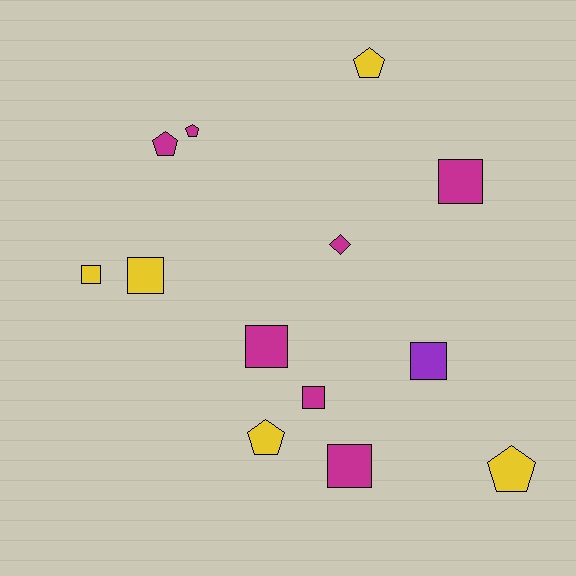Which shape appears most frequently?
Square, with 7 objects.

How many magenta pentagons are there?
There are 2 magenta pentagons.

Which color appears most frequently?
Magenta, with 7 objects.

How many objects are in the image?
There are 13 objects.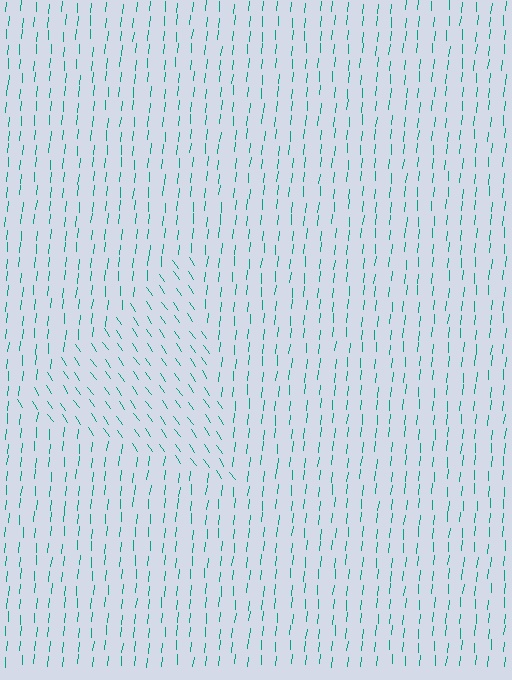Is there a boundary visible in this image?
Yes, there is a texture boundary formed by a change in line orientation.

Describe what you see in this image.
The image is filled with small teal line segments. A triangle region in the image has lines oriented differently from the surrounding lines, creating a visible texture boundary.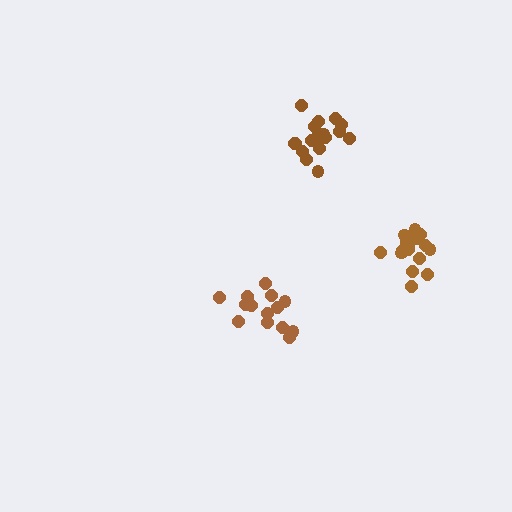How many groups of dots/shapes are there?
There are 3 groups.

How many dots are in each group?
Group 1: 18 dots, Group 2: 14 dots, Group 3: 17 dots (49 total).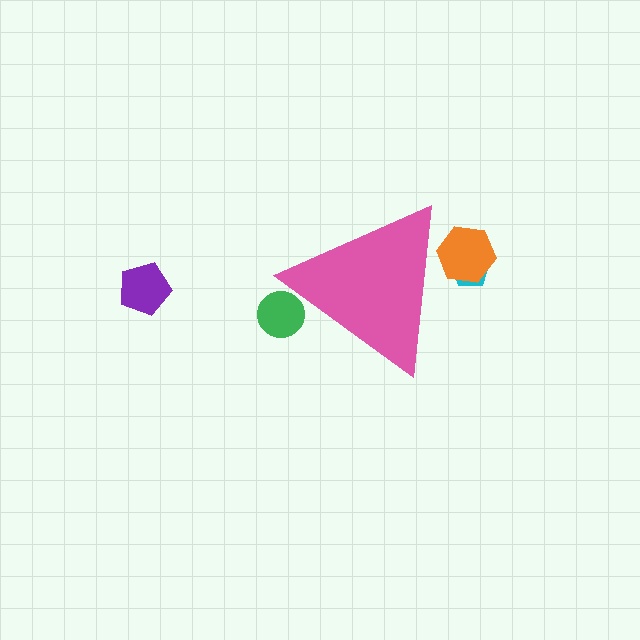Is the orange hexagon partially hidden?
Yes, the orange hexagon is partially hidden behind the pink triangle.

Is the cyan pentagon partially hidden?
Yes, the cyan pentagon is partially hidden behind the pink triangle.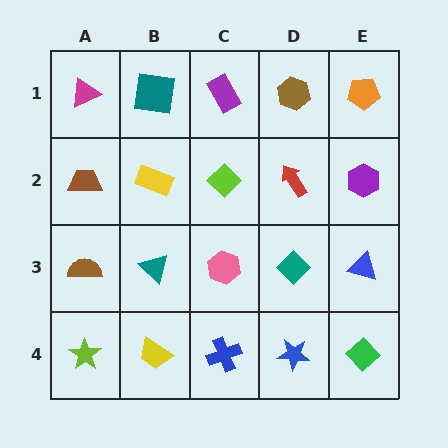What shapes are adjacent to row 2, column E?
An orange pentagon (row 1, column E), a blue triangle (row 3, column E), a red arrow (row 2, column D).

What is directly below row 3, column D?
A blue star.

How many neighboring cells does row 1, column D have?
3.